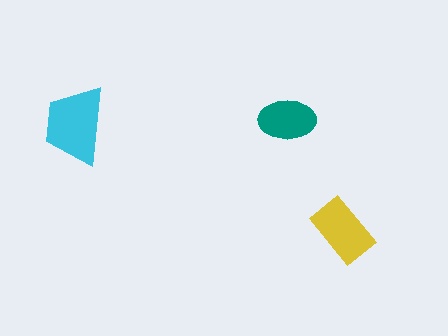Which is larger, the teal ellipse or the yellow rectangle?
The yellow rectangle.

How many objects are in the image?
There are 3 objects in the image.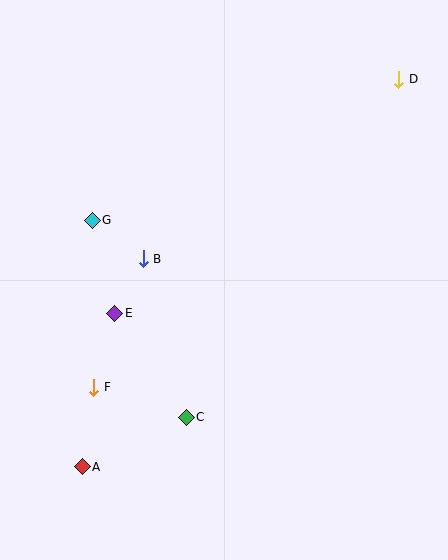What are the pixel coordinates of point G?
Point G is at (92, 220).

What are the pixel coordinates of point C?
Point C is at (186, 417).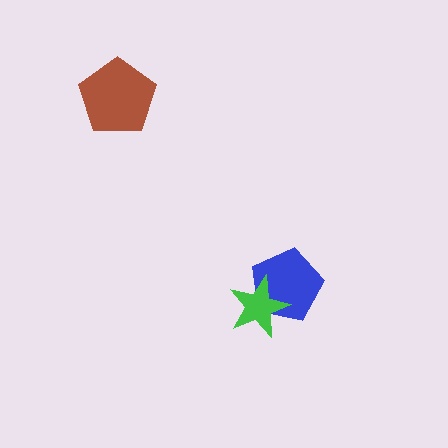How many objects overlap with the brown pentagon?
0 objects overlap with the brown pentagon.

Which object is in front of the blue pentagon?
The green star is in front of the blue pentagon.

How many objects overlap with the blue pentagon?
1 object overlaps with the blue pentagon.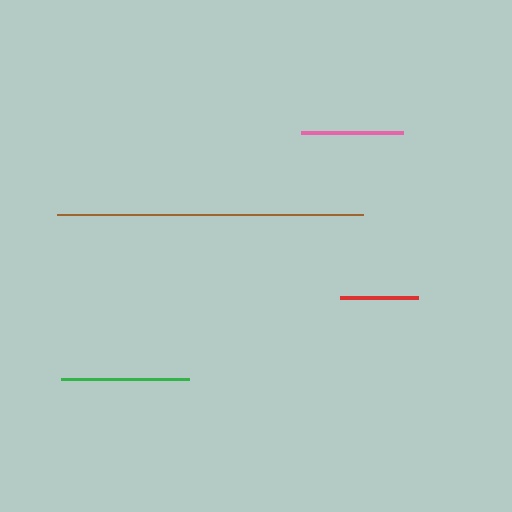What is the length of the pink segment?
The pink segment is approximately 101 pixels long.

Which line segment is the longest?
The brown line is the longest at approximately 306 pixels.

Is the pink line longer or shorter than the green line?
The green line is longer than the pink line.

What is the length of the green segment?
The green segment is approximately 127 pixels long.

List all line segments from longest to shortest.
From longest to shortest: brown, green, pink, red.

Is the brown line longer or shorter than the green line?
The brown line is longer than the green line.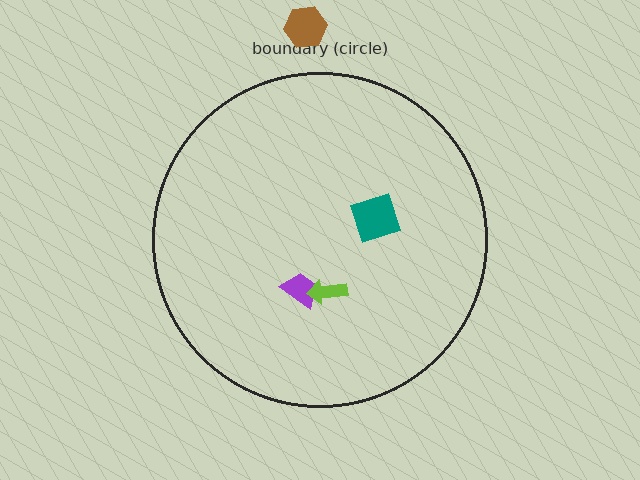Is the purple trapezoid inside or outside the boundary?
Inside.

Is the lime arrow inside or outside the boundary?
Inside.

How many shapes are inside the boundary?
3 inside, 1 outside.